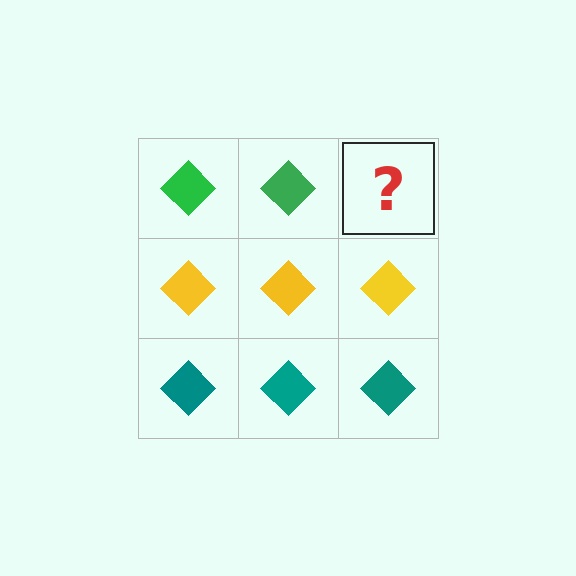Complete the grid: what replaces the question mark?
The question mark should be replaced with a green diamond.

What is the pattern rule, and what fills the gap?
The rule is that each row has a consistent color. The gap should be filled with a green diamond.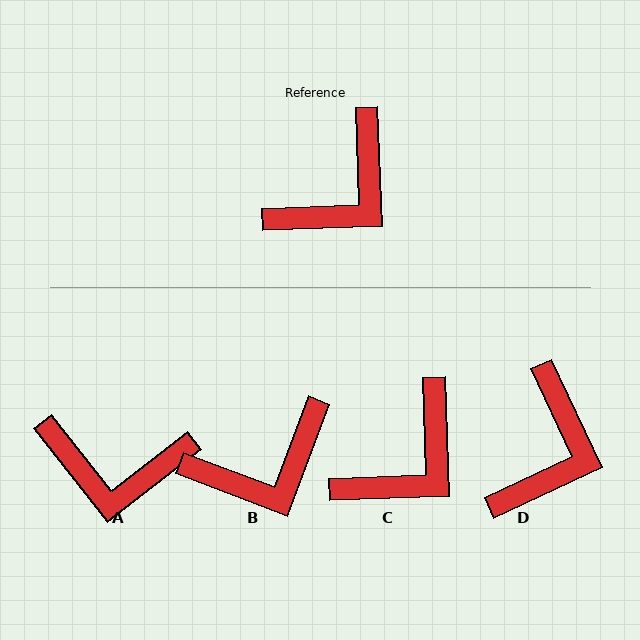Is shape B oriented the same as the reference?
No, it is off by about 23 degrees.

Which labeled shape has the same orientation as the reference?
C.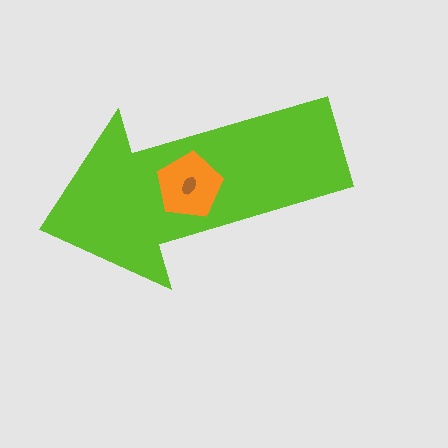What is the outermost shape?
The lime arrow.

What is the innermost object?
The brown ellipse.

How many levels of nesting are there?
3.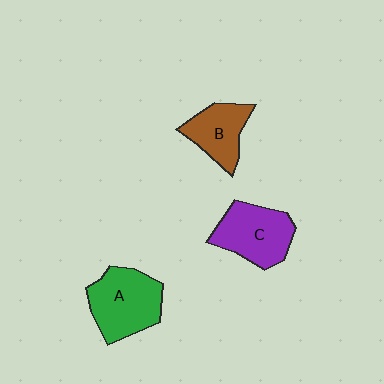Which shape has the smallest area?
Shape B (brown).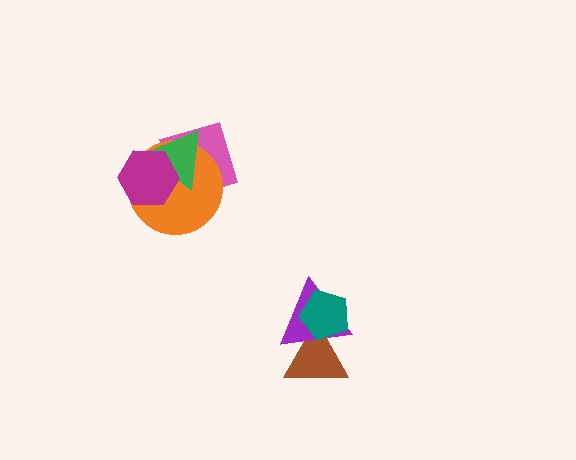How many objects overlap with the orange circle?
3 objects overlap with the orange circle.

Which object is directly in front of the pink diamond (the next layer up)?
The orange circle is directly in front of the pink diamond.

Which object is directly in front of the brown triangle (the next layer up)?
The purple triangle is directly in front of the brown triangle.